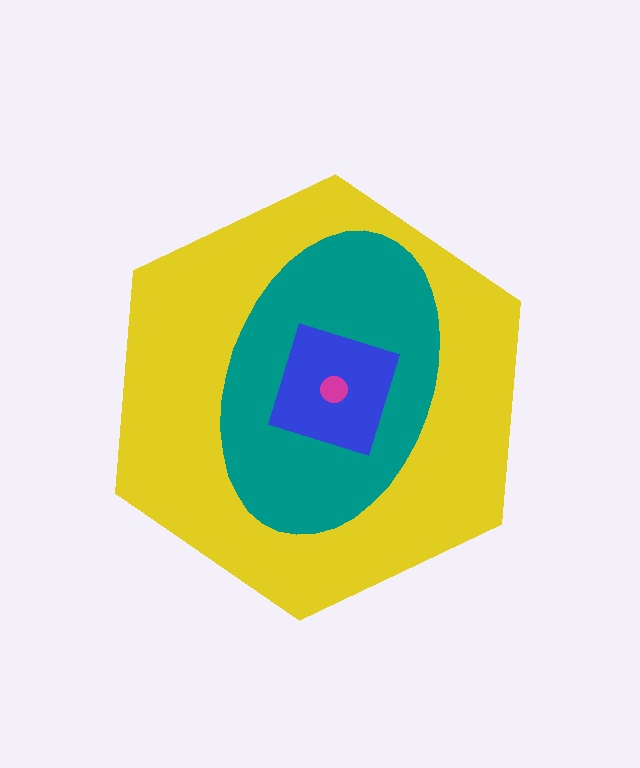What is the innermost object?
The magenta circle.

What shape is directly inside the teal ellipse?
The blue square.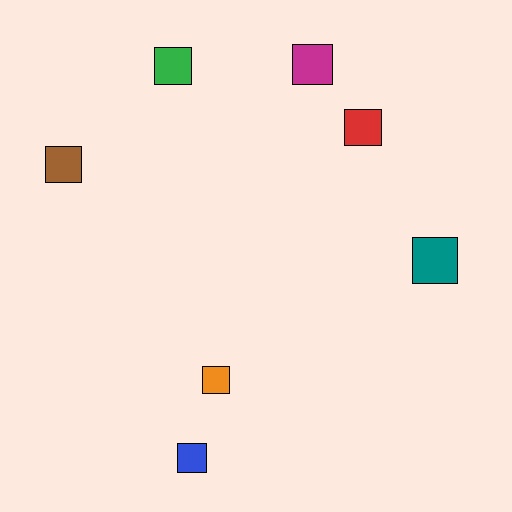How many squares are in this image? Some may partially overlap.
There are 7 squares.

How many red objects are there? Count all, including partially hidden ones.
There is 1 red object.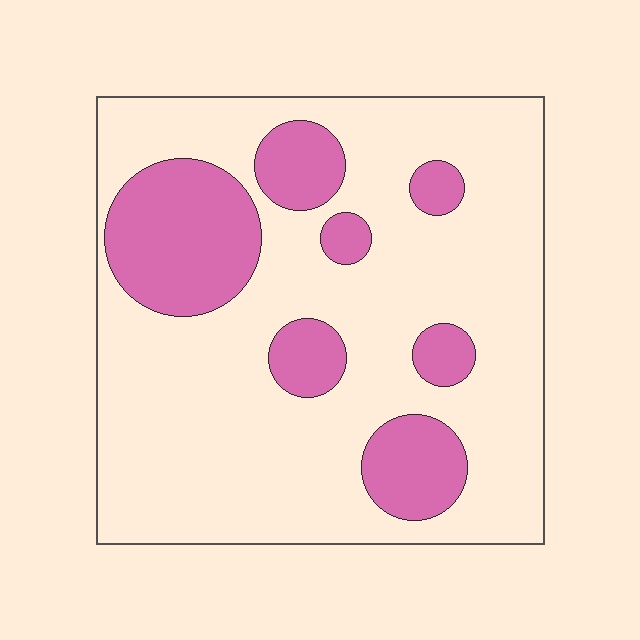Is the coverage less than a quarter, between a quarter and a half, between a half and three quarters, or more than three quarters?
Less than a quarter.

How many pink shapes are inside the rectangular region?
7.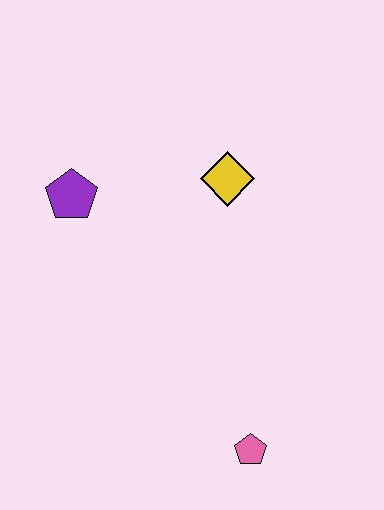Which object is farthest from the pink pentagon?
The purple pentagon is farthest from the pink pentagon.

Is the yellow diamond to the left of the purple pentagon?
No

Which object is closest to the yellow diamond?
The purple pentagon is closest to the yellow diamond.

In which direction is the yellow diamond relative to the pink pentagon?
The yellow diamond is above the pink pentagon.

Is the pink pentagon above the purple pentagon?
No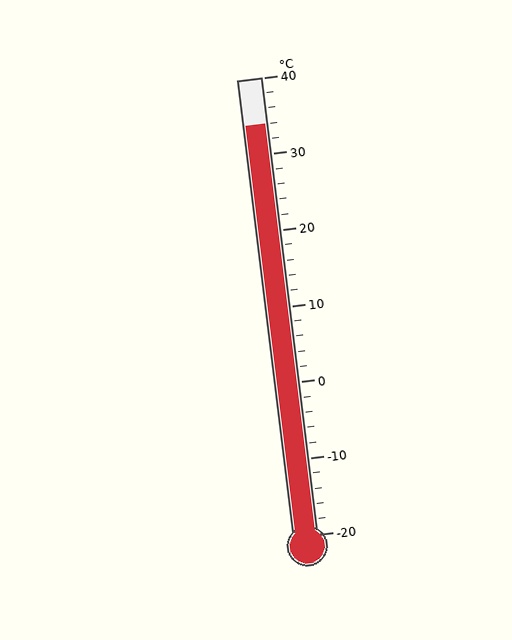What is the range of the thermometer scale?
The thermometer scale ranges from -20°C to 40°C.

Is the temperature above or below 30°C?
The temperature is above 30°C.